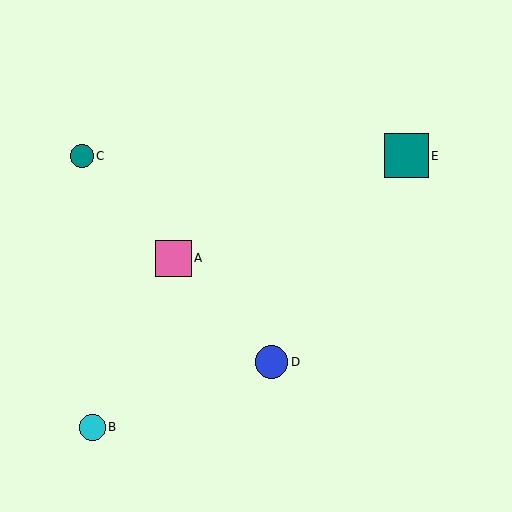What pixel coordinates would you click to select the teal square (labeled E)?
Click at (407, 156) to select the teal square E.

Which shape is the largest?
The teal square (labeled E) is the largest.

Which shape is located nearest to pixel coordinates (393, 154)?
The teal square (labeled E) at (407, 156) is nearest to that location.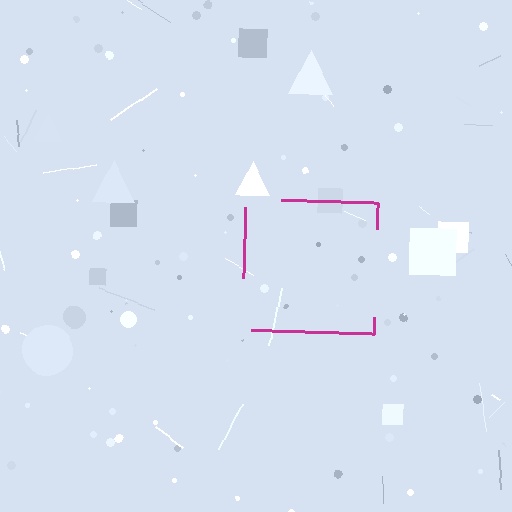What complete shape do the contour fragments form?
The contour fragments form a square.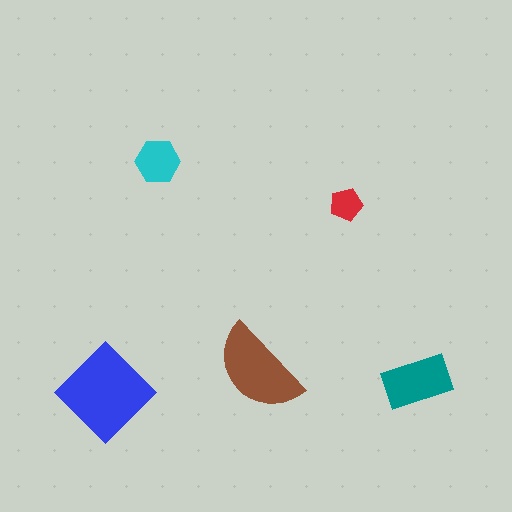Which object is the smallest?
The red pentagon.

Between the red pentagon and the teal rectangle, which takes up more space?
The teal rectangle.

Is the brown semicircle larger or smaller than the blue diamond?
Smaller.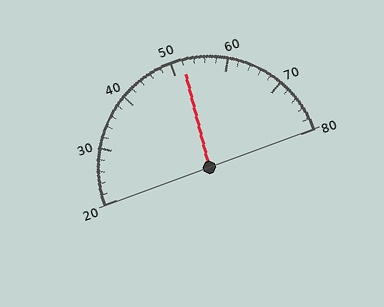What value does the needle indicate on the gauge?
The needle indicates approximately 52.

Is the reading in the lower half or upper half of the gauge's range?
The reading is in the upper half of the range (20 to 80).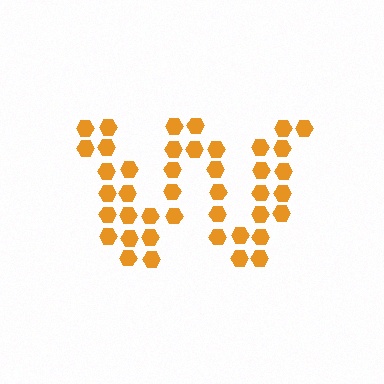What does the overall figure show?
The overall figure shows the letter W.